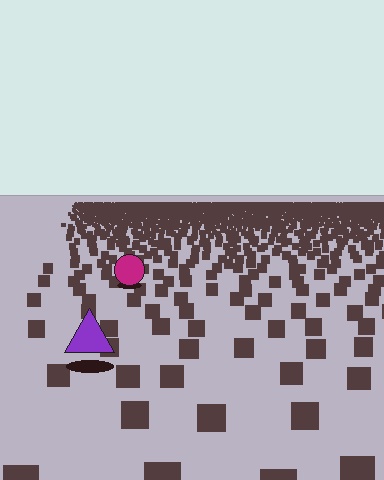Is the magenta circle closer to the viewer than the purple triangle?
No. The purple triangle is closer — you can tell from the texture gradient: the ground texture is coarser near it.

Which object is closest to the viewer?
The purple triangle is closest. The texture marks near it are larger and more spread out.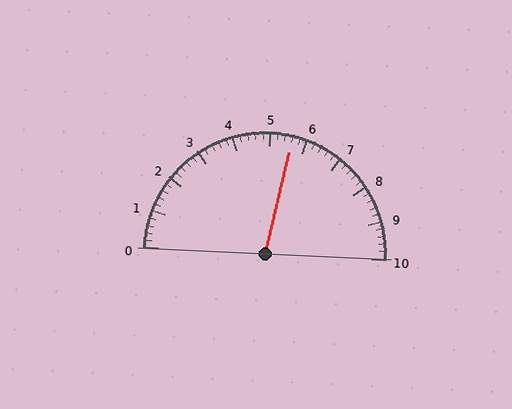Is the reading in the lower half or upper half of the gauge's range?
The reading is in the upper half of the range (0 to 10).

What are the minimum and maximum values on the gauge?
The gauge ranges from 0 to 10.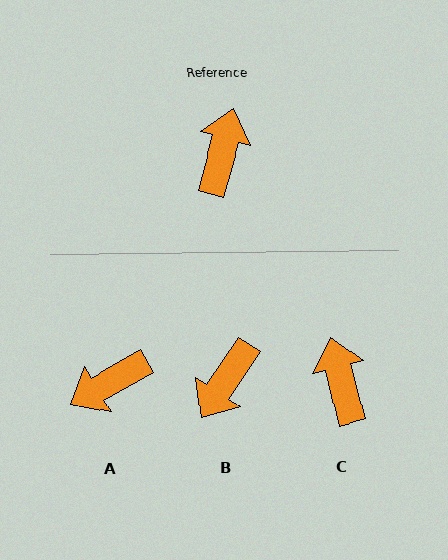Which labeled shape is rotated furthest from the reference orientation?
B, about 162 degrees away.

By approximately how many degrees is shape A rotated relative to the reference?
Approximately 135 degrees counter-clockwise.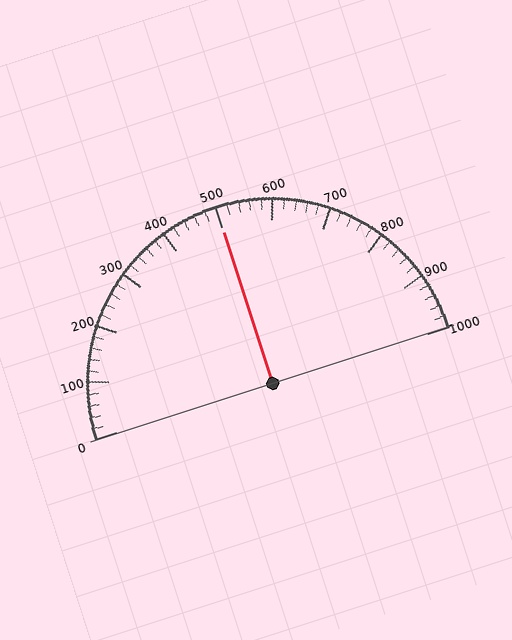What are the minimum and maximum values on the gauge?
The gauge ranges from 0 to 1000.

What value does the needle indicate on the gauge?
The needle indicates approximately 500.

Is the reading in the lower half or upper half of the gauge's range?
The reading is in the upper half of the range (0 to 1000).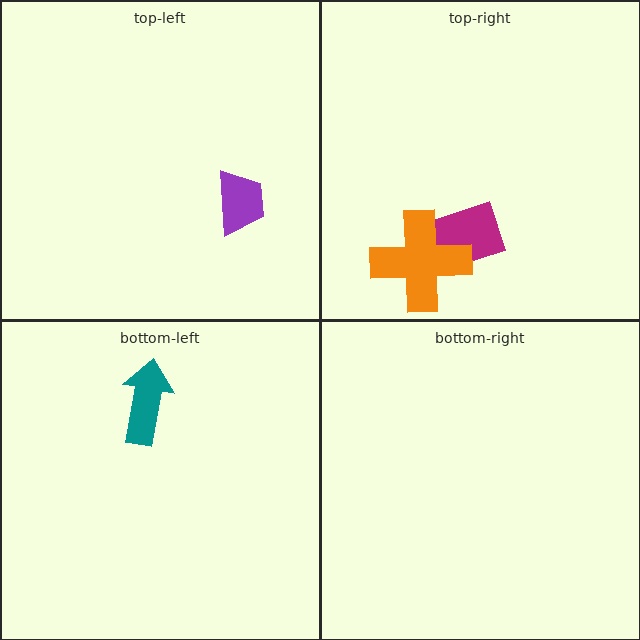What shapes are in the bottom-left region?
The teal arrow.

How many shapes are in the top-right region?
2.